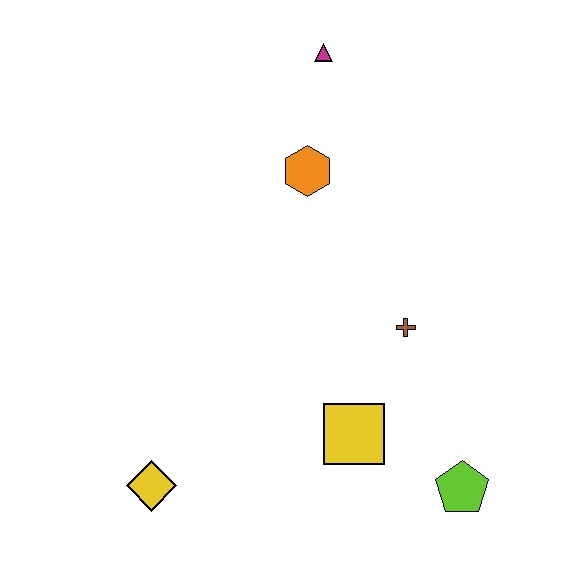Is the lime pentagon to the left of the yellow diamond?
No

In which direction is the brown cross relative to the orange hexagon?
The brown cross is below the orange hexagon.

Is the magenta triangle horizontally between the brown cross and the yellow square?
No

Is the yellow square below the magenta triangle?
Yes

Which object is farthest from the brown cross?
The yellow diamond is farthest from the brown cross.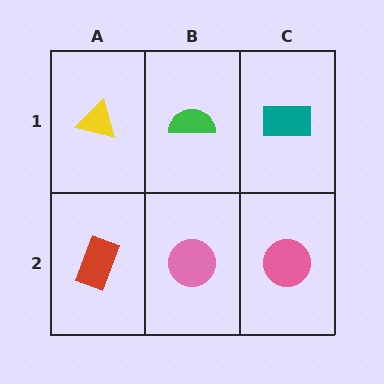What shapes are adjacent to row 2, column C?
A teal rectangle (row 1, column C), a pink circle (row 2, column B).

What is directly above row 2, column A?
A yellow triangle.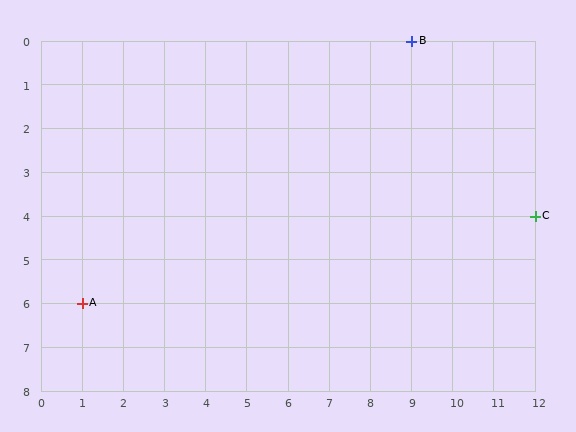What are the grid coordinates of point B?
Point B is at grid coordinates (9, 0).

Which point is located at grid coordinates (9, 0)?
Point B is at (9, 0).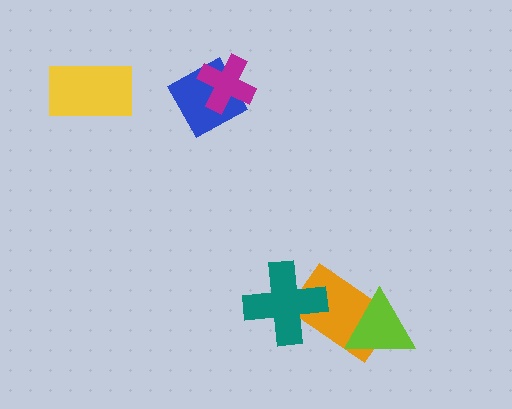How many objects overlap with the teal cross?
1 object overlaps with the teal cross.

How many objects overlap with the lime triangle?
1 object overlaps with the lime triangle.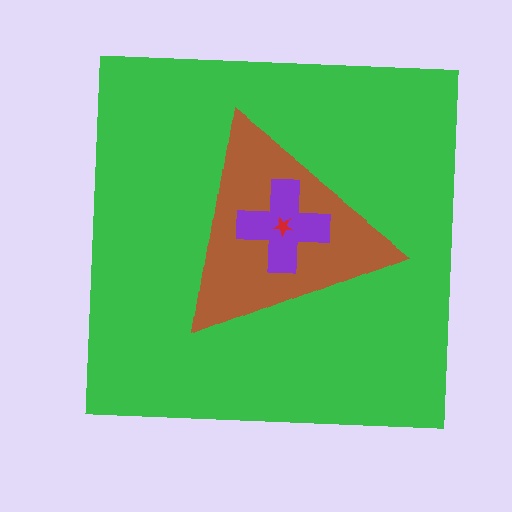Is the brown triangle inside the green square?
Yes.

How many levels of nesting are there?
4.